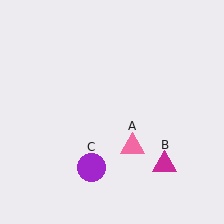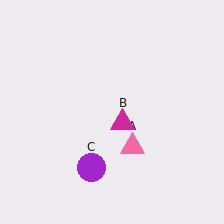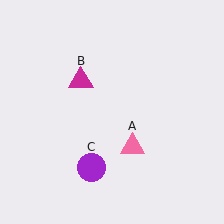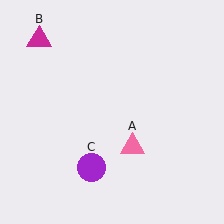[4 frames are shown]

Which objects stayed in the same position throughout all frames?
Pink triangle (object A) and purple circle (object C) remained stationary.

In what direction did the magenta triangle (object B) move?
The magenta triangle (object B) moved up and to the left.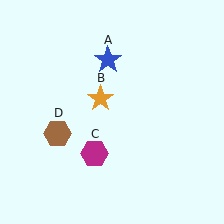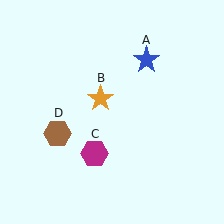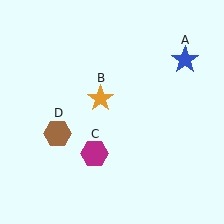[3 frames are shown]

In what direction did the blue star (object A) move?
The blue star (object A) moved right.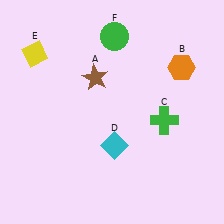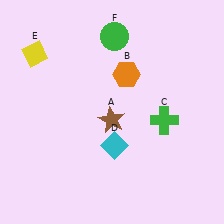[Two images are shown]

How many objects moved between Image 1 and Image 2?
2 objects moved between the two images.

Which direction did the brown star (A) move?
The brown star (A) moved down.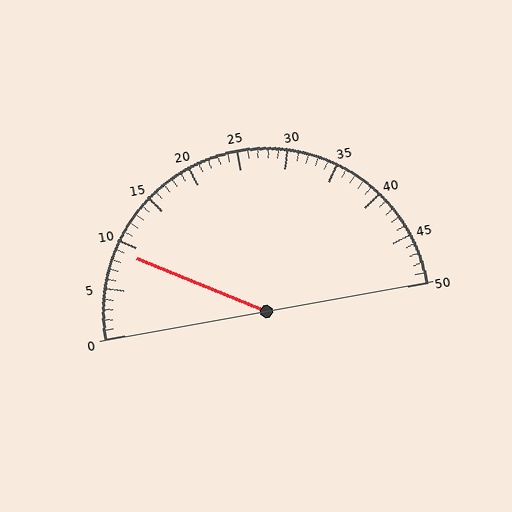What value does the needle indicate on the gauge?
The needle indicates approximately 9.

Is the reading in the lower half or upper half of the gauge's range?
The reading is in the lower half of the range (0 to 50).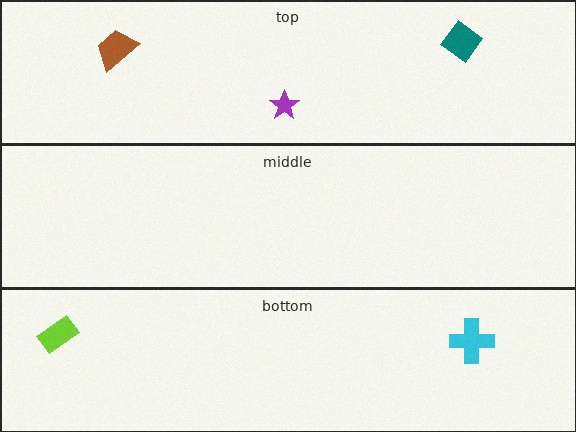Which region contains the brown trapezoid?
The top region.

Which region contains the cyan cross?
The bottom region.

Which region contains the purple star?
The top region.